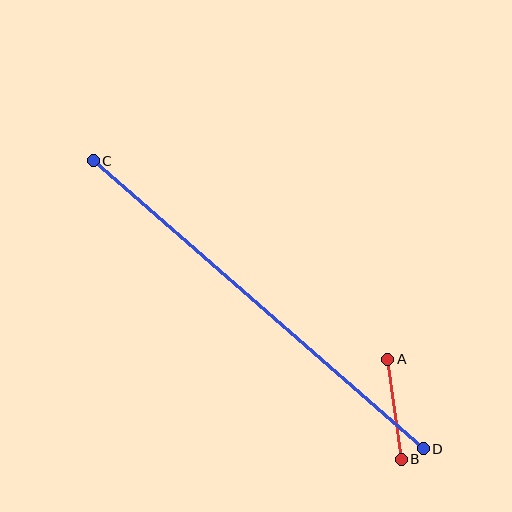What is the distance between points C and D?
The distance is approximately 438 pixels.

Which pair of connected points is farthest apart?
Points C and D are farthest apart.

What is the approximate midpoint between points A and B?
The midpoint is at approximately (394, 409) pixels.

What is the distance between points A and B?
The distance is approximately 101 pixels.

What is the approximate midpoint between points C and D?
The midpoint is at approximately (258, 305) pixels.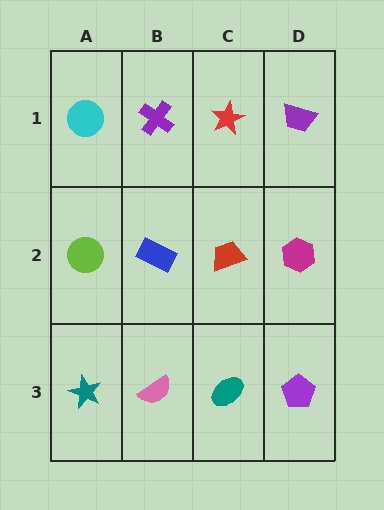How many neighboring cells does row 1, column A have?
2.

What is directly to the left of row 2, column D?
A red trapezoid.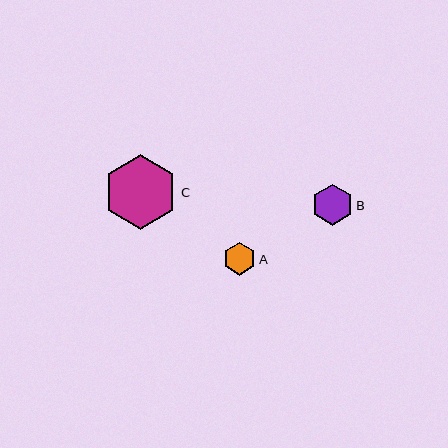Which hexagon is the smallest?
Hexagon A is the smallest with a size of approximately 33 pixels.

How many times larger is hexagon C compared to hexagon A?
Hexagon C is approximately 2.3 times the size of hexagon A.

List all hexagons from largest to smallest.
From largest to smallest: C, B, A.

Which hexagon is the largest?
Hexagon C is the largest with a size of approximately 75 pixels.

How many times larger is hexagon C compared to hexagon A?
Hexagon C is approximately 2.3 times the size of hexagon A.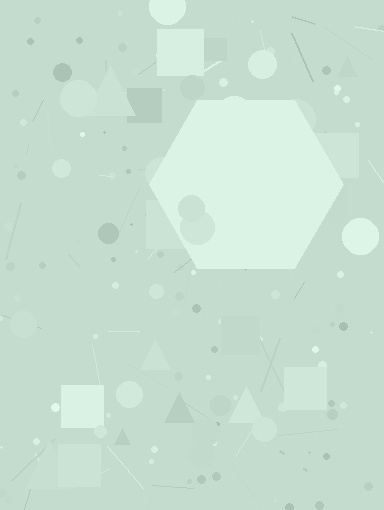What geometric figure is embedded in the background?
A hexagon is embedded in the background.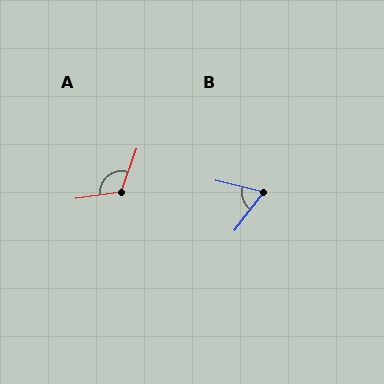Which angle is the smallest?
B, at approximately 66 degrees.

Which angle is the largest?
A, at approximately 118 degrees.